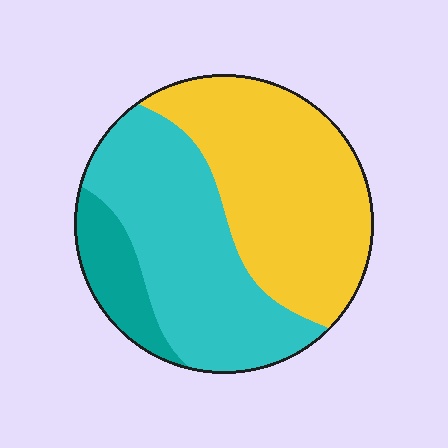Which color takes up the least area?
Teal, at roughly 10%.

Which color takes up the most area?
Yellow, at roughly 45%.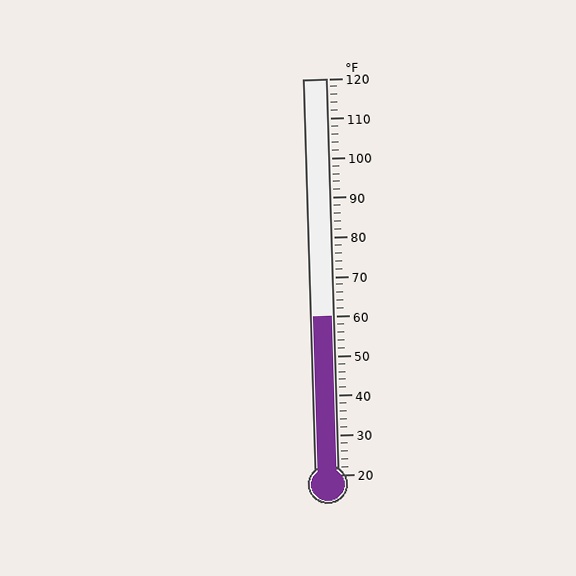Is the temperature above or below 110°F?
The temperature is below 110°F.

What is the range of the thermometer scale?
The thermometer scale ranges from 20°F to 120°F.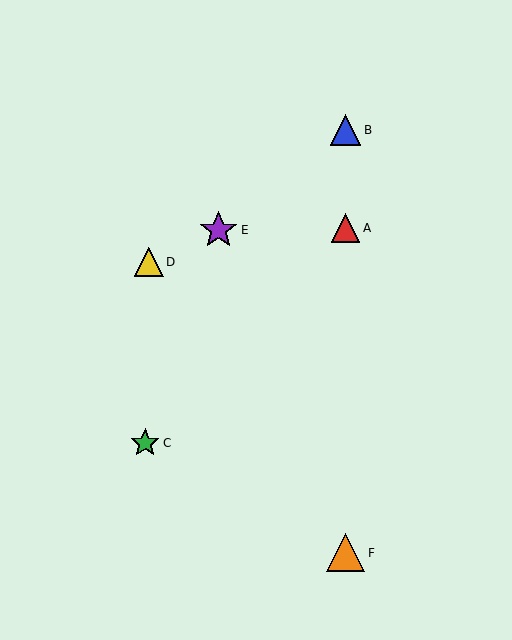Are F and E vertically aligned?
No, F is at x≈346 and E is at x≈219.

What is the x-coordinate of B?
Object B is at x≈346.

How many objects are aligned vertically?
3 objects (A, B, F) are aligned vertically.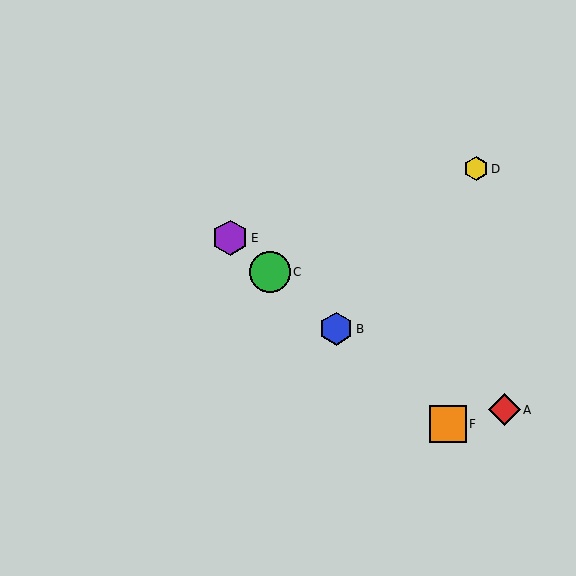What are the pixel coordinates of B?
Object B is at (336, 329).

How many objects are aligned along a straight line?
4 objects (B, C, E, F) are aligned along a straight line.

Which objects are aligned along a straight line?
Objects B, C, E, F are aligned along a straight line.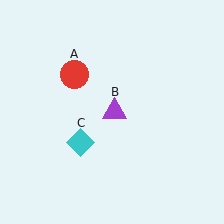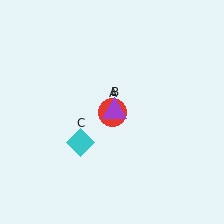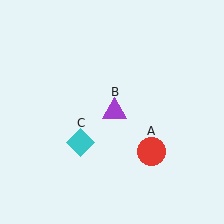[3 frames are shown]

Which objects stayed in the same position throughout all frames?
Purple triangle (object B) and cyan diamond (object C) remained stationary.